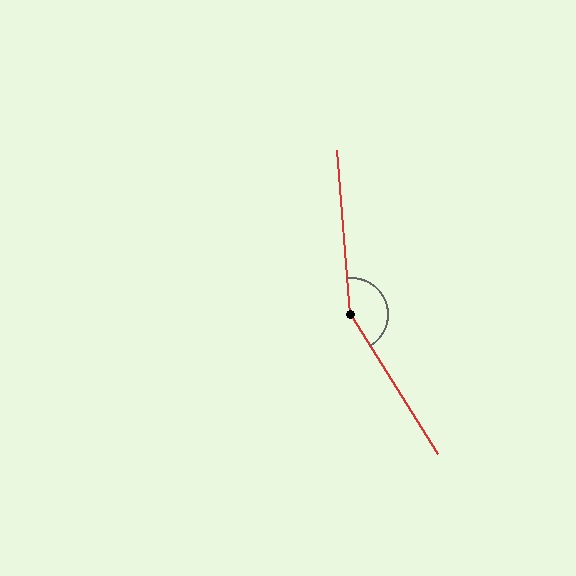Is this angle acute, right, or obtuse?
It is obtuse.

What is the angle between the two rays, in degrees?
Approximately 153 degrees.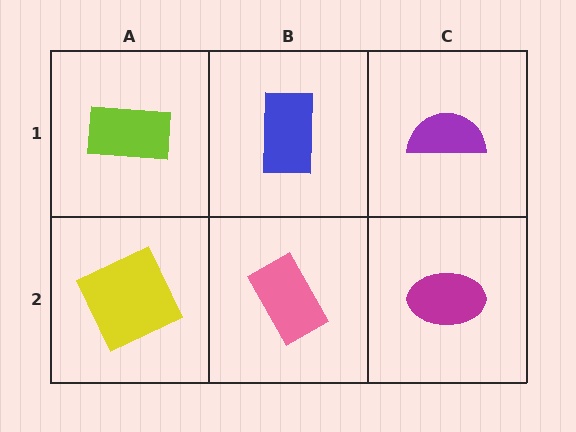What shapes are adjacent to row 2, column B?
A blue rectangle (row 1, column B), a yellow square (row 2, column A), a magenta ellipse (row 2, column C).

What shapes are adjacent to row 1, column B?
A pink rectangle (row 2, column B), a lime rectangle (row 1, column A), a purple semicircle (row 1, column C).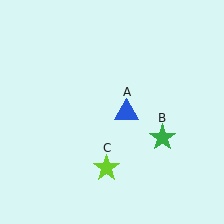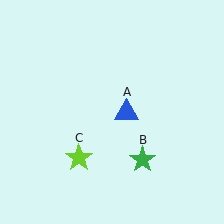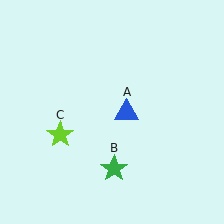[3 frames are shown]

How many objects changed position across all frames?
2 objects changed position: green star (object B), lime star (object C).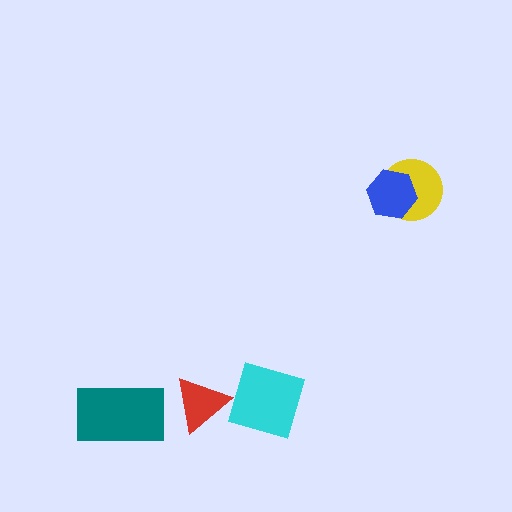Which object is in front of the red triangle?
The cyan diamond is in front of the red triangle.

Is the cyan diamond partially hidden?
No, no other shape covers it.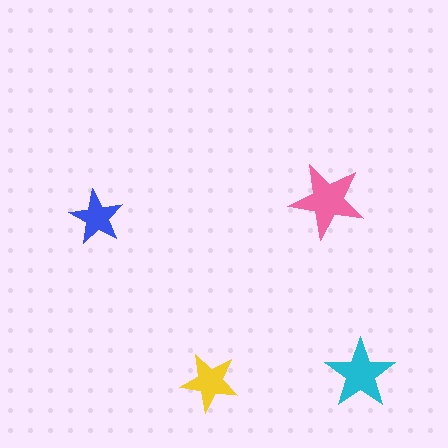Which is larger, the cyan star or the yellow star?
The cyan one.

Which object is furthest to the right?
The cyan star is rightmost.